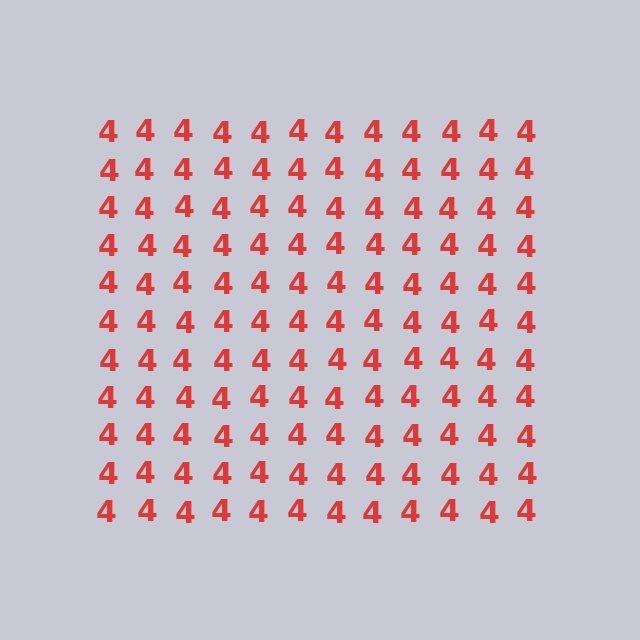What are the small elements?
The small elements are digit 4's.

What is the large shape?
The large shape is a square.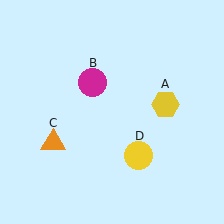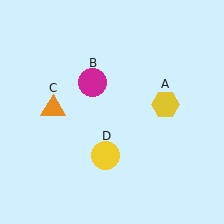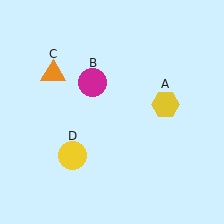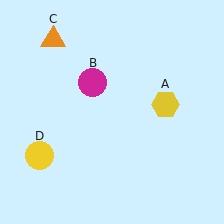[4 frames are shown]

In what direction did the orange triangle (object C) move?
The orange triangle (object C) moved up.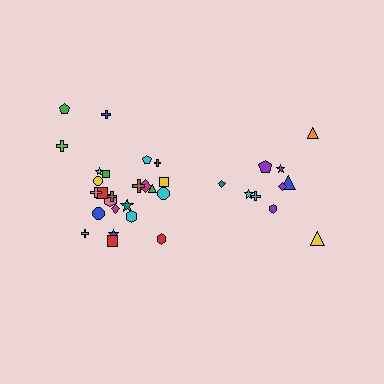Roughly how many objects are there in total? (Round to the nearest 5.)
Roughly 35 objects in total.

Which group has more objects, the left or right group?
The left group.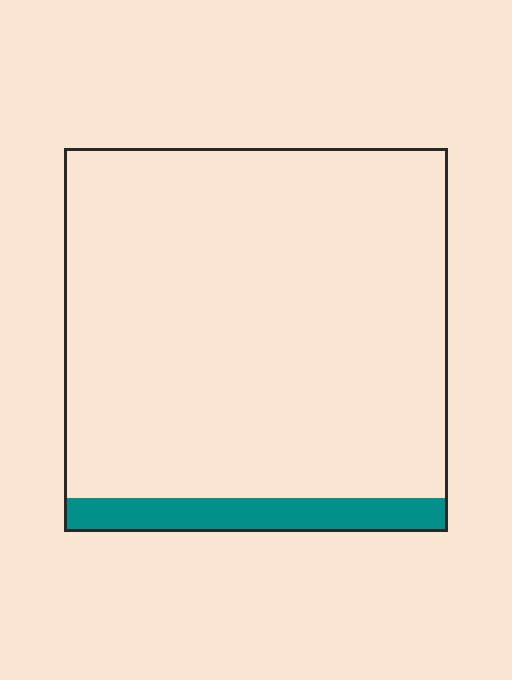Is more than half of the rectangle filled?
No.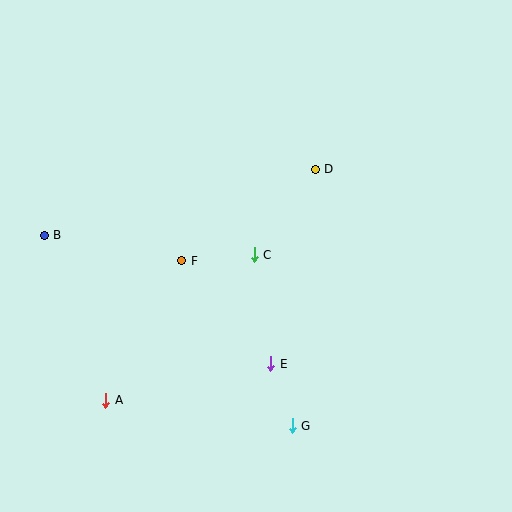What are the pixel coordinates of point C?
Point C is at (254, 255).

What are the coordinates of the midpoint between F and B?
The midpoint between F and B is at (113, 248).